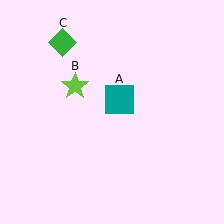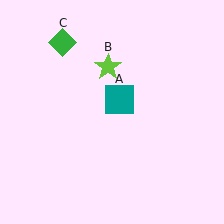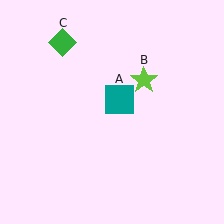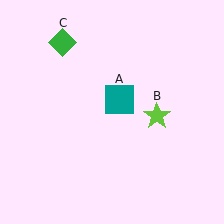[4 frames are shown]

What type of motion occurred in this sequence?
The lime star (object B) rotated clockwise around the center of the scene.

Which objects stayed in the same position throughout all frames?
Teal square (object A) and green diamond (object C) remained stationary.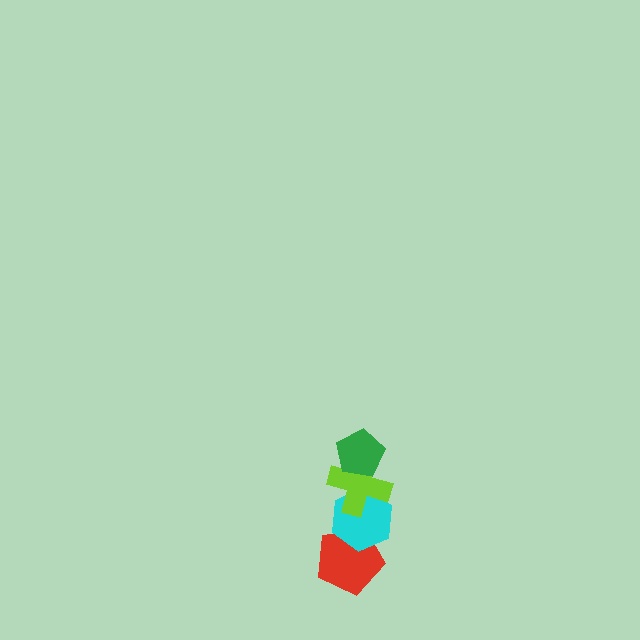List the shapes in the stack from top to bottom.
From top to bottom: the green pentagon, the lime cross, the cyan hexagon, the red pentagon.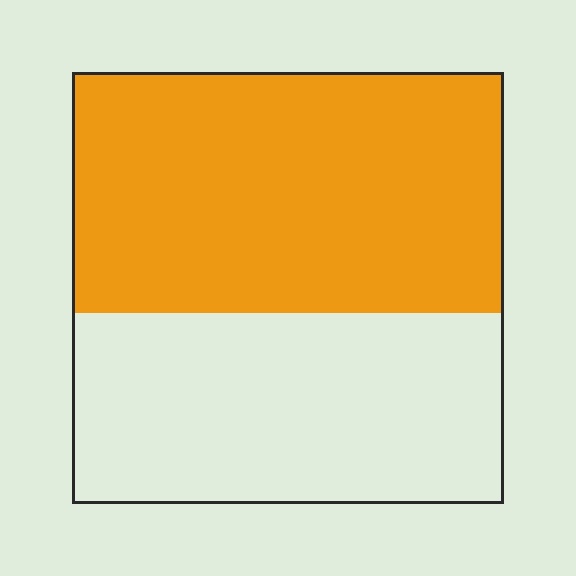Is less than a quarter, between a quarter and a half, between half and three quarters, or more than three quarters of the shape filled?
Between half and three quarters.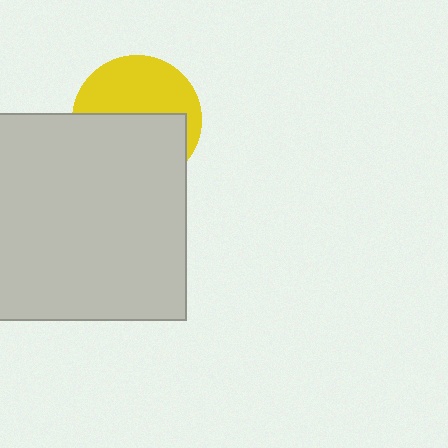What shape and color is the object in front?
The object in front is a light gray rectangle.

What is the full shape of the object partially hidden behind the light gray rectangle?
The partially hidden object is a yellow circle.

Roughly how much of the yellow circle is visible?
About half of it is visible (roughly 47%).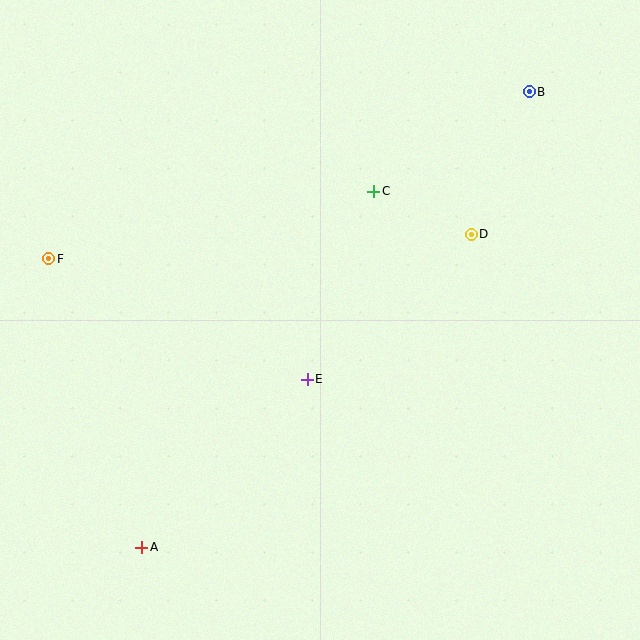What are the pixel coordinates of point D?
Point D is at (471, 234).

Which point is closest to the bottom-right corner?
Point E is closest to the bottom-right corner.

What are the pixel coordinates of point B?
Point B is at (529, 92).